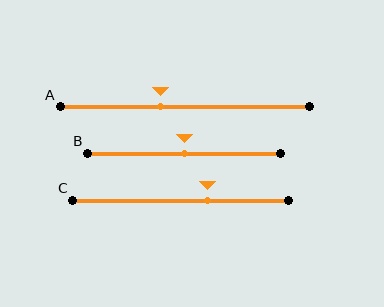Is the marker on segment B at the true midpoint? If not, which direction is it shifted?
Yes, the marker on segment B is at the true midpoint.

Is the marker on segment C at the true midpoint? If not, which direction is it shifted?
No, the marker on segment C is shifted to the right by about 13% of the segment length.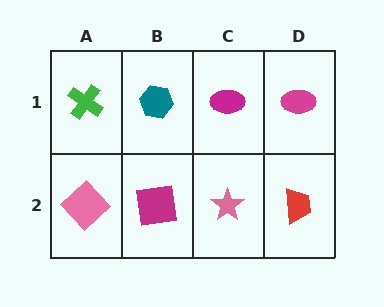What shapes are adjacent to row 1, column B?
A magenta square (row 2, column B), a green cross (row 1, column A), a magenta ellipse (row 1, column C).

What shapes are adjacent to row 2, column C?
A magenta ellipse (row 1, column C), a magenta square (row 2, column B), a red trapezoid (row 2, column D).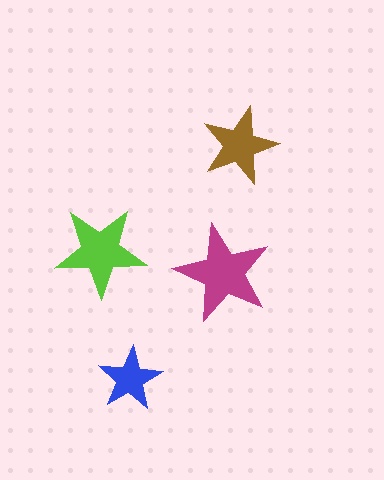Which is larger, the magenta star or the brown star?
The magenta one.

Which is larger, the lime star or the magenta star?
The magenta one.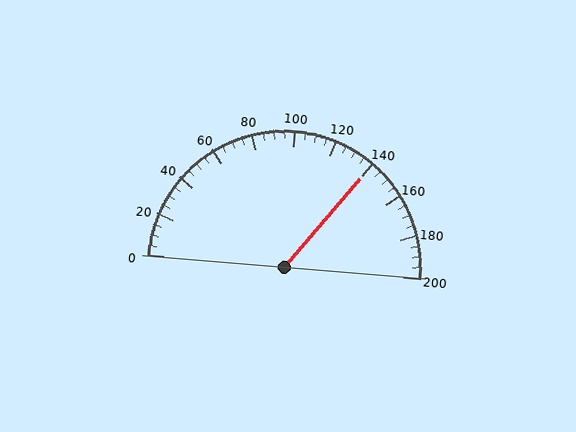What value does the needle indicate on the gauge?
The needle indicates approximately 140.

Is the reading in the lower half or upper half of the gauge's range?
The reading is in the upper half of the range (0 to 200).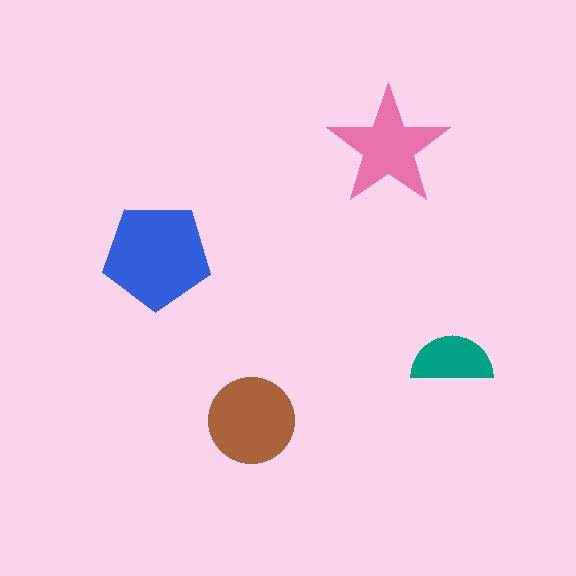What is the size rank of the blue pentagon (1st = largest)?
1st.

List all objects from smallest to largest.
The teal semicircle, the pink star, the brown circle, the blue pentagon.